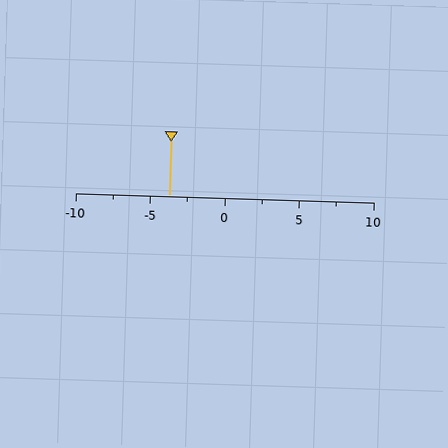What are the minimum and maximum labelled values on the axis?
The axis runs from -10 to 10.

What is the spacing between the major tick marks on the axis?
The major ticks are spaced 5 apart.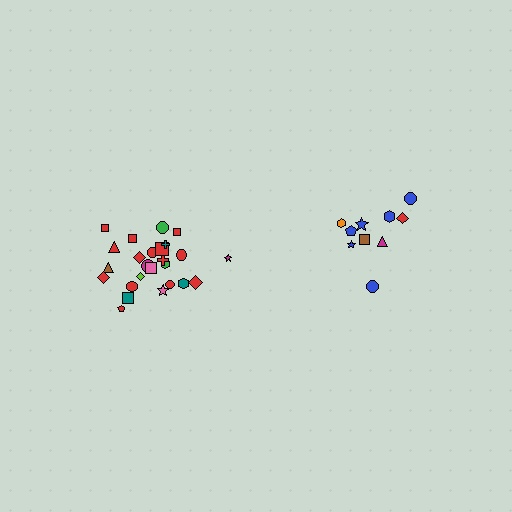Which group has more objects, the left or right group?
The left group.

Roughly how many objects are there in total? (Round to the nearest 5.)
Roughly 35 objects in total.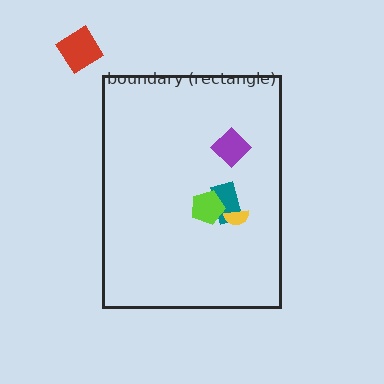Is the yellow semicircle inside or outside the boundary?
Inside.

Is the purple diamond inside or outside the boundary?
Inside.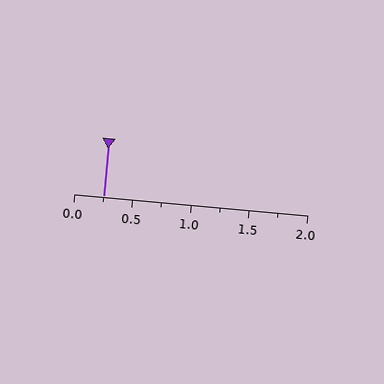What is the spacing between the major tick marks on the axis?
The major ticks are spaced 0.5 apart.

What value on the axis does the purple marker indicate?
The marker indicates approximately 0.25.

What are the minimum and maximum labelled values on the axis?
The axis runs from 0.0 to 2.0.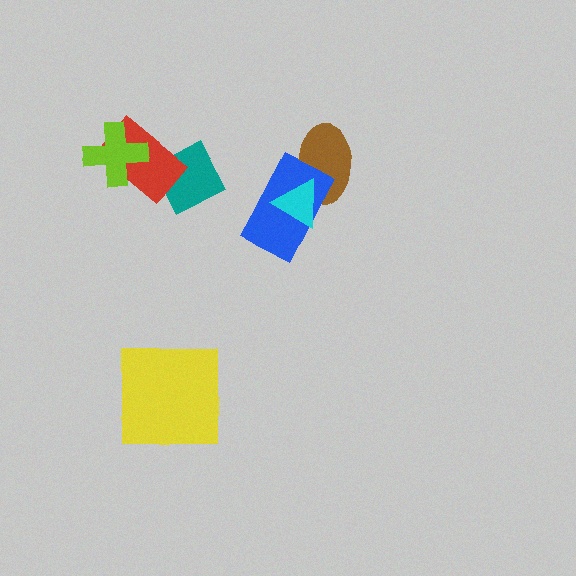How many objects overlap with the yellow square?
0 objects overlap with the yellow square.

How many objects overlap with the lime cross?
1 object overlaps with the lime cross.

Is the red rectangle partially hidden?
Yes, it is partially covered by another shape.